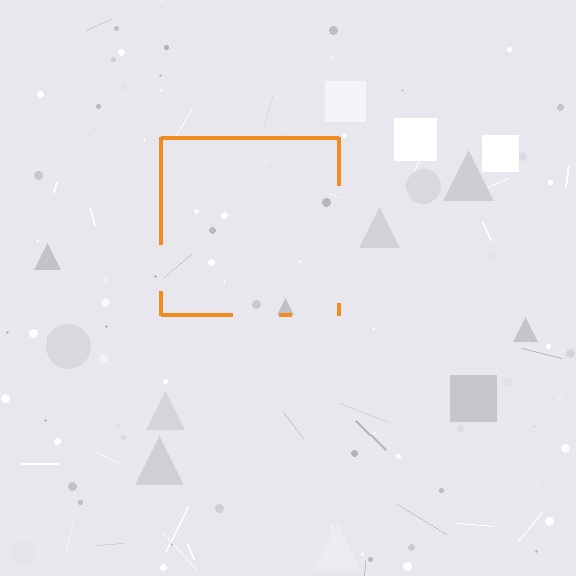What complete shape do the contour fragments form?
The contour fragments form a square.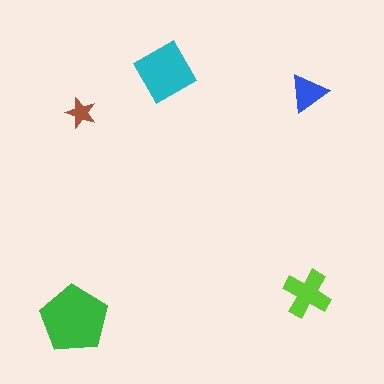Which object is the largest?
The green pentagon.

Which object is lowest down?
The green pentagon is bottommost.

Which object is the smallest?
The brown star.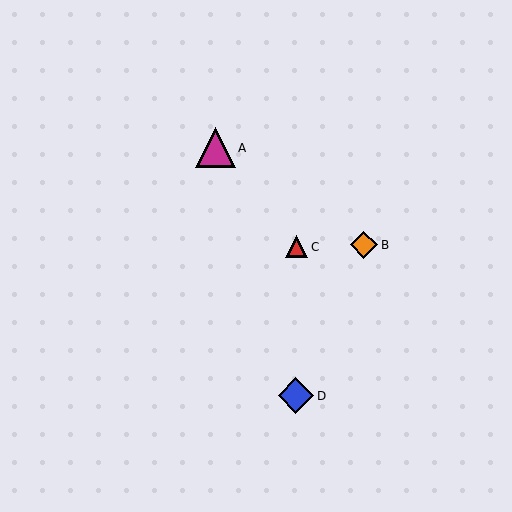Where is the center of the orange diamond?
The center of the orange diamond is at (364, 245).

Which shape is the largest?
The magenta triangle (labeled A) is the largest.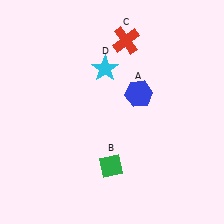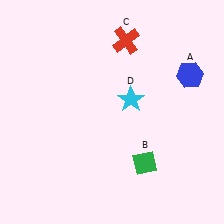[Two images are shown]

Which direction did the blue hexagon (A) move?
The blue hexagon (A) moved right.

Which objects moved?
The objects that moved are: the blue hexagon (A), the green diamond (B), the cyan star (D).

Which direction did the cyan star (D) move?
The cyan star (D) moved down.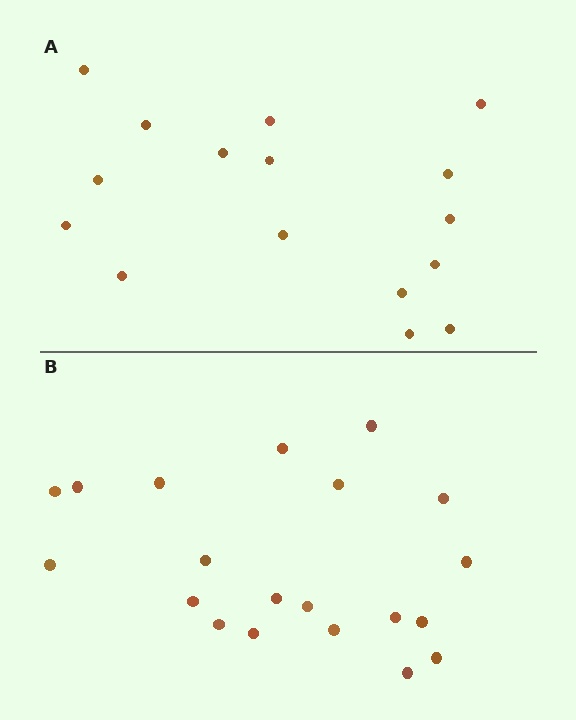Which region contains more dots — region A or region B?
Region B (the bottom region) has more dots.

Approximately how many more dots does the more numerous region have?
Region B has about 4 more dots than region A.